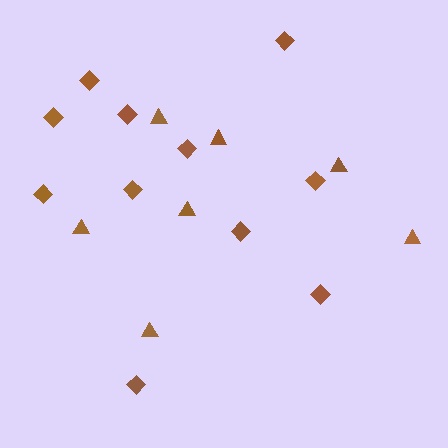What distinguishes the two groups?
There are 2 groups: one group of triangles (7) and one group of diamonds (11).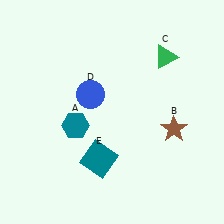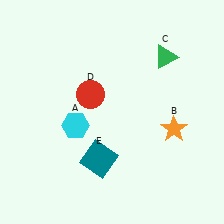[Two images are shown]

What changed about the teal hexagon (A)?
In Image 1, A is teal. In Image 2, it changed to cyan.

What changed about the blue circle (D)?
In Image 1, D is blue. In Image 2, it changed to red.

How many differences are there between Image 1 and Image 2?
There are 3 differences between the two images.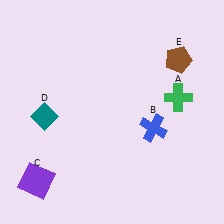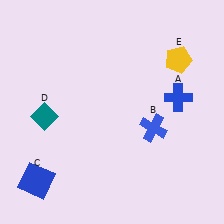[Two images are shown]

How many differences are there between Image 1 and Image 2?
There are 3 differences between the two images.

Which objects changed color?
A changed from green to blue. C changed from purple to blue. E changed from brown to yellow.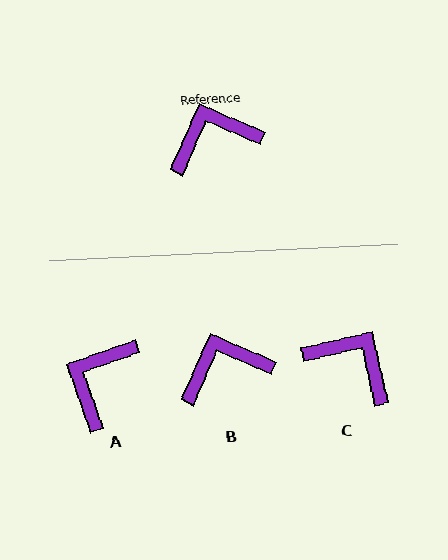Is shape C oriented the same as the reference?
No, it is off by about 53 degrees.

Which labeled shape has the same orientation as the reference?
B.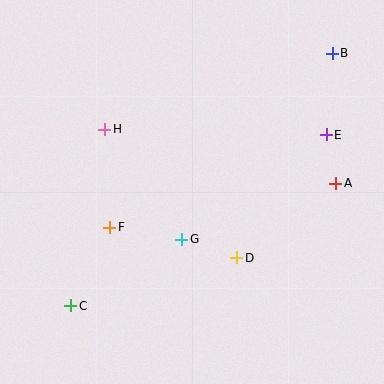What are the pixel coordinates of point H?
Point H is at (105, 129).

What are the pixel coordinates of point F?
Point F is at (110, 227).